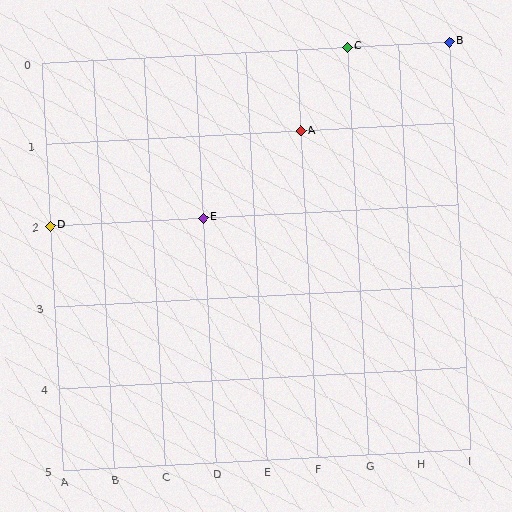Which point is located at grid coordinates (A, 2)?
Point D is at (A, 2).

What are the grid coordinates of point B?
Point B is at grid coordinates (I, 0).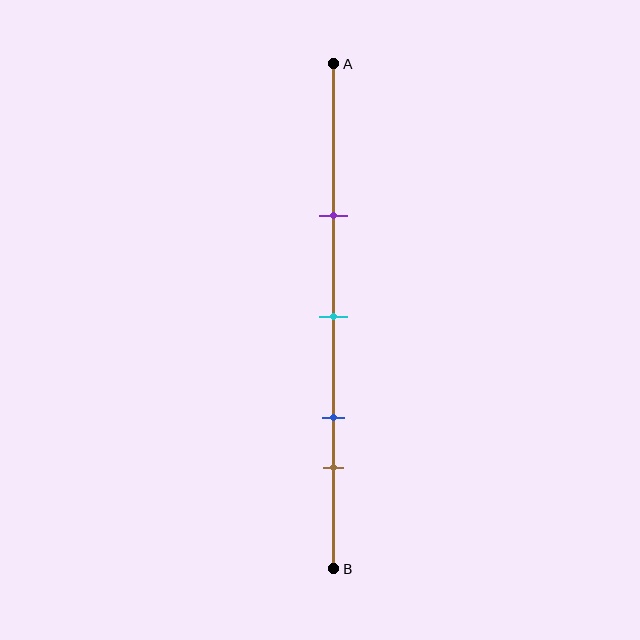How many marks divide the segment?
There are 4 marks dividing the segment.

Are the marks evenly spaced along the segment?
No, the marks are not evenly spaced.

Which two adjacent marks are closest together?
The blue and brown marks are the closest adjacent pair.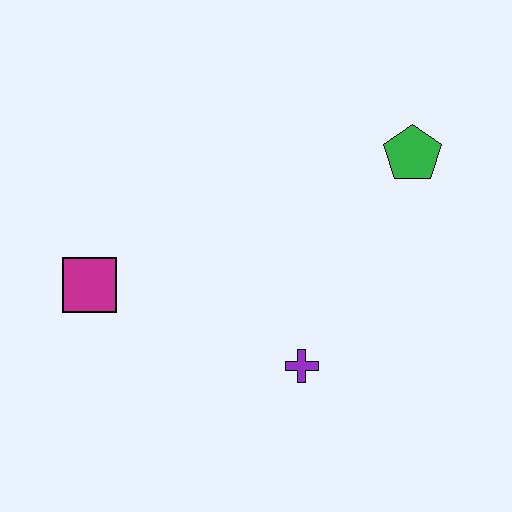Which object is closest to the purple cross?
The magenta square is closest to the purple cross.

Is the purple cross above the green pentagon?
No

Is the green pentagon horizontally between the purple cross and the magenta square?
No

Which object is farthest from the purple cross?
The green pentagon is farthest from the purple cross.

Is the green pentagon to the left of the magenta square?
No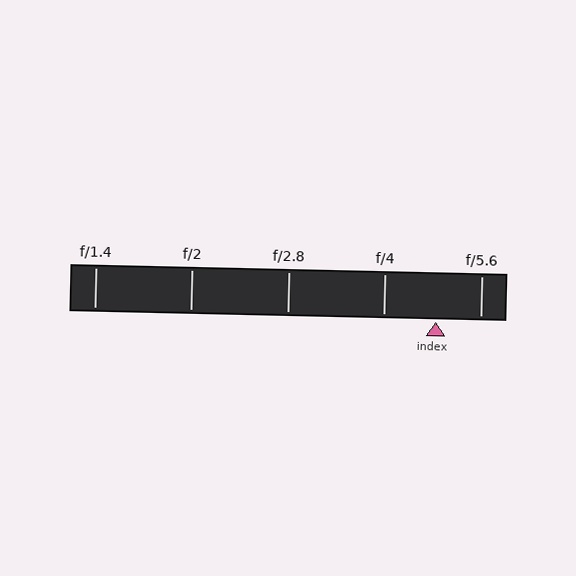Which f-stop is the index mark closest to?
The index mark is closest to f/5.6.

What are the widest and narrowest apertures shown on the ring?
The widest aperture shown is f/1.4 and the narrowest is f/5.6.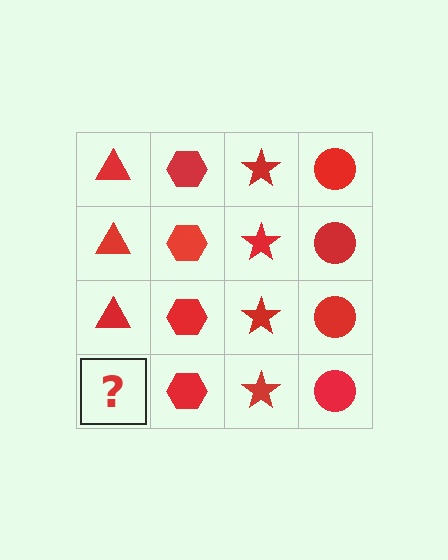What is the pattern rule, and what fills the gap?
The rule is that each column has a consistent shape. The gap should be filled with a red triangle.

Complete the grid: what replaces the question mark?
The question mark should be replaced with a red triangle.